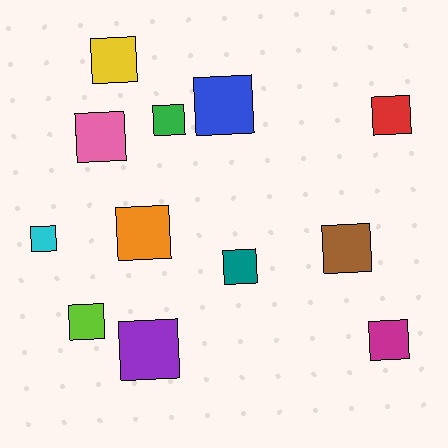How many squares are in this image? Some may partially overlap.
There are 12 squares.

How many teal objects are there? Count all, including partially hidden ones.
There is 1 teal object.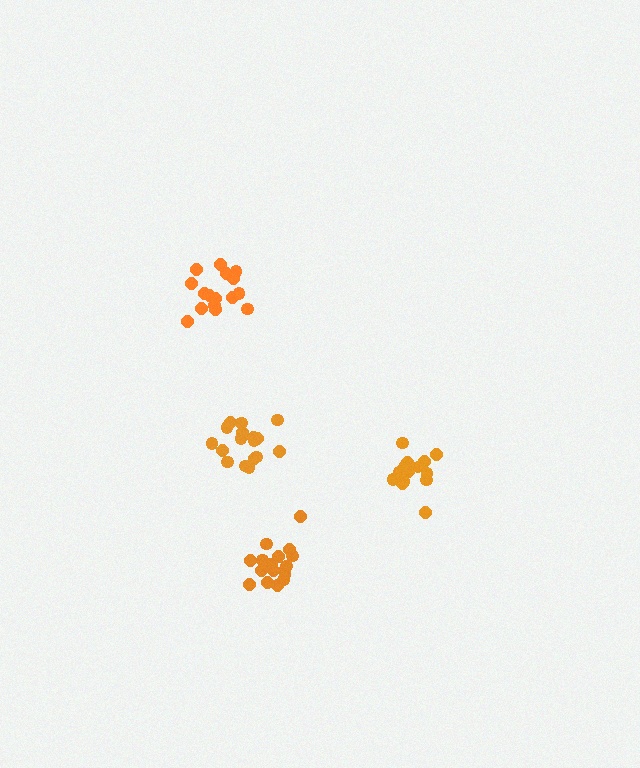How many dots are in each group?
Group 1: 17 dots, Group 2: 15 dots, Group 3: 17 dots, Group 4: 16 dots (65 total).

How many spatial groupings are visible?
There are 4 spatial groupings.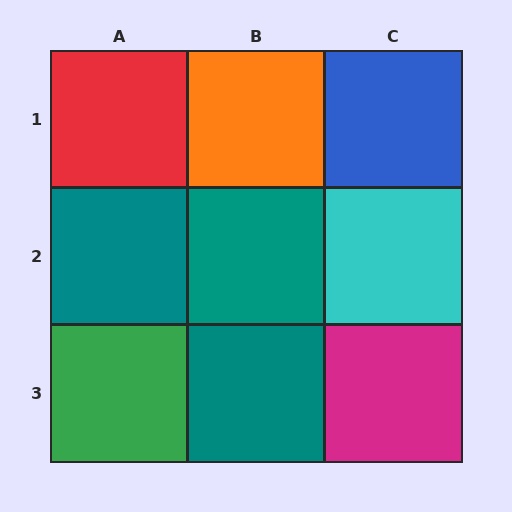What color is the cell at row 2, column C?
Cyan.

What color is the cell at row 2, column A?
Teal.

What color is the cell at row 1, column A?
Red.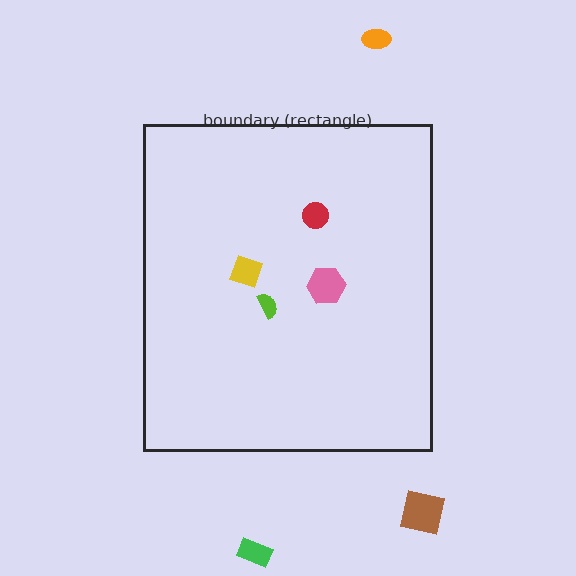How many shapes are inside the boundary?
4 inside, 3 outside.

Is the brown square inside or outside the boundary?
Outside.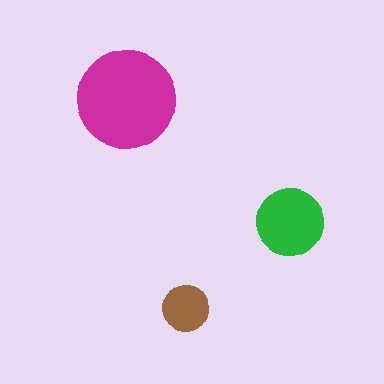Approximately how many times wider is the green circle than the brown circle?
About 1.5 times wider.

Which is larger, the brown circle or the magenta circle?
The magenta one.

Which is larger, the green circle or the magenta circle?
The magenta one.